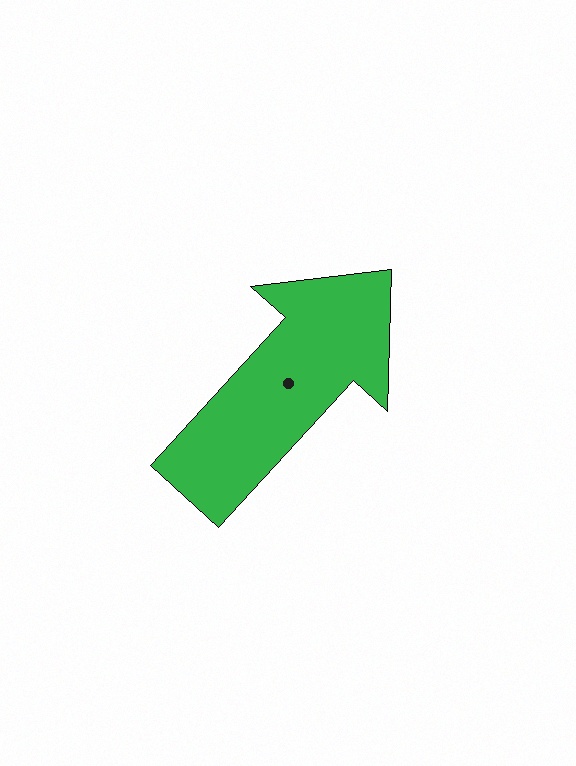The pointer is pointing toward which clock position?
Roughly 1 o'clock.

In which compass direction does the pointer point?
Northeast.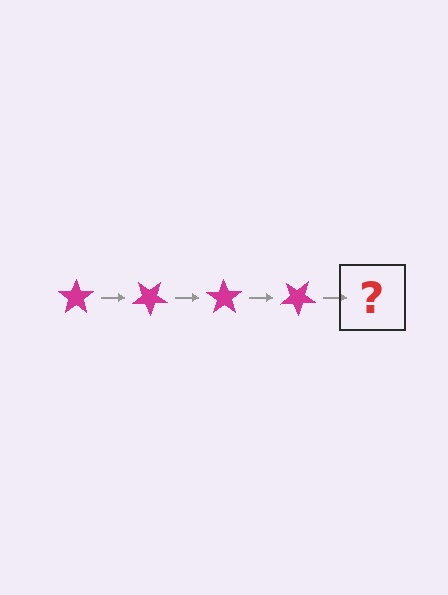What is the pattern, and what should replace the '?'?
The pattern is that the star rotates 35 degrees each step. The '?' should be a magenta star rotated 140 degrees.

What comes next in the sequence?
The next element should be a magenta star rotated 140 degrees.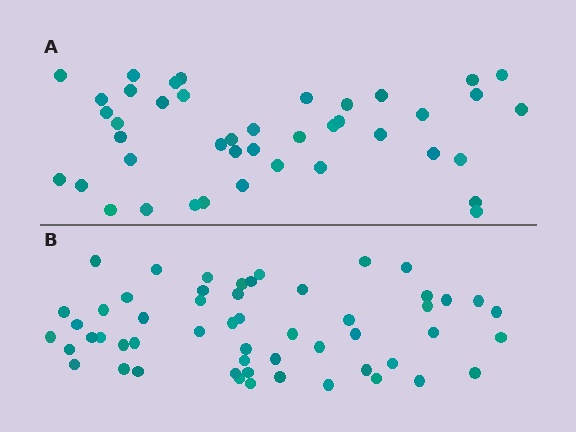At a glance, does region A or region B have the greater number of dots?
Region B (the bottom region) has more dots.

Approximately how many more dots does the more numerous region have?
Region B has roughly 12 or so more dots than region A.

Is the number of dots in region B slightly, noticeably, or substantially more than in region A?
Region B has noticeably more, but not dramatically so. The ratio is roughly 1.3 to 1.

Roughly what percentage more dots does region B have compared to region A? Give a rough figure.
About 30% more.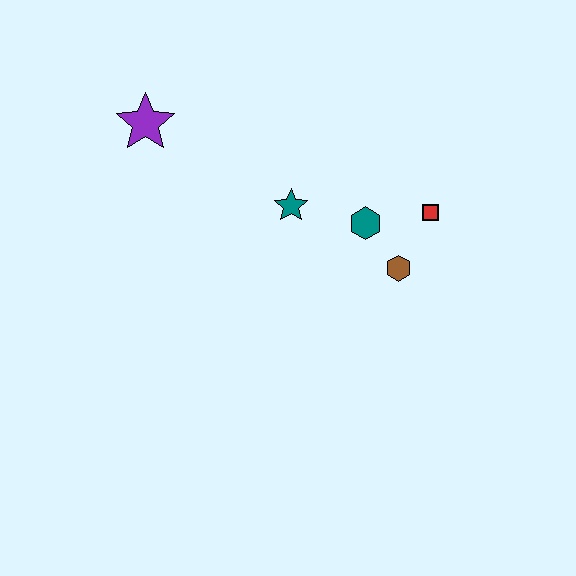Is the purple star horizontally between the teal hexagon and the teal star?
No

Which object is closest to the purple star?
The teal star is closest to the purple star.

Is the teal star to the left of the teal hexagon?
Yes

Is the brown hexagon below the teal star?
Yes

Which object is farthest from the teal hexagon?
The purple star is farthest from the teal hexagon.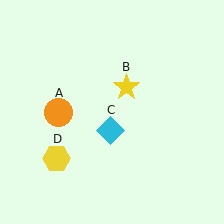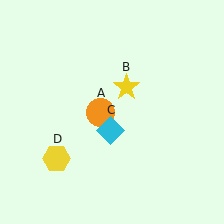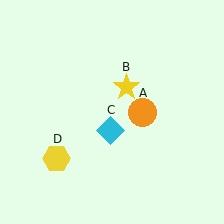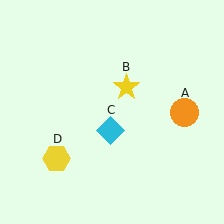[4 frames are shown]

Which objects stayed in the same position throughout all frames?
Yellow star (object B) and cyan diamond (object C) and yellow hexagon (object D) remained stationary.